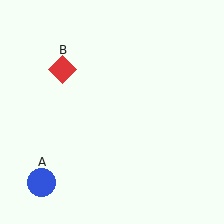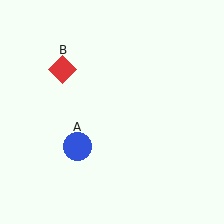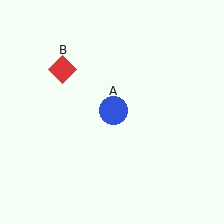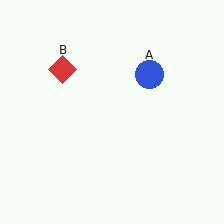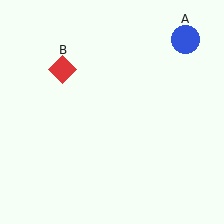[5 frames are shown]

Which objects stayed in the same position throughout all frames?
Red diamond (object B) remained stationary.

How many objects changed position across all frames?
1 object changed position: blue circle (object A).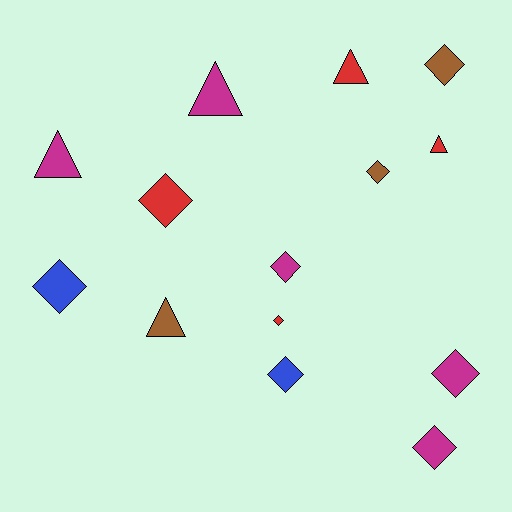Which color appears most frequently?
Magenta, with 5 objects.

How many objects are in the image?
There are 14 objects.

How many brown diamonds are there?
There are 2 brown diamonds.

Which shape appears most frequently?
Diamond, with 9 objects.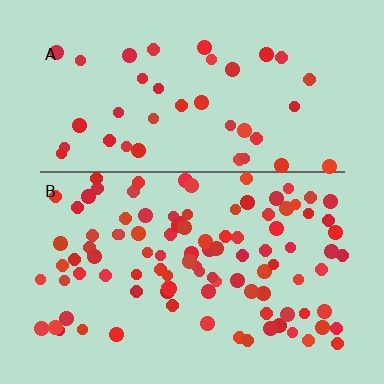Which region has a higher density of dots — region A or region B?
B (the bottom).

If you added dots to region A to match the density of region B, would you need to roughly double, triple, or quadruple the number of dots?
Approximately triple.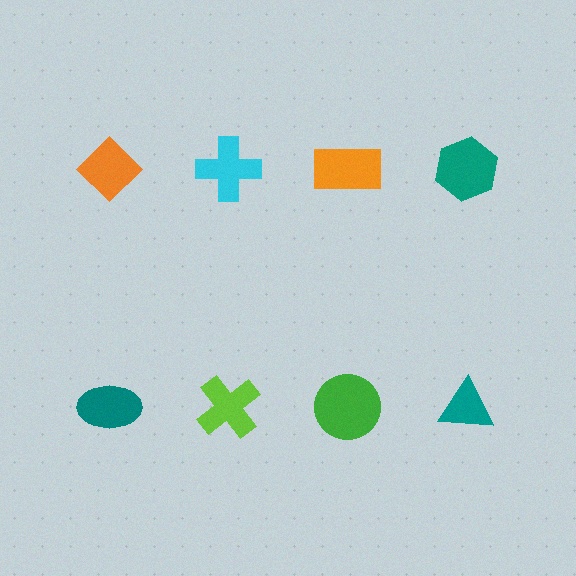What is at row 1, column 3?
An orange rectangle.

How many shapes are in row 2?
4 shapes.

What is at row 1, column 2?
A cyan cross.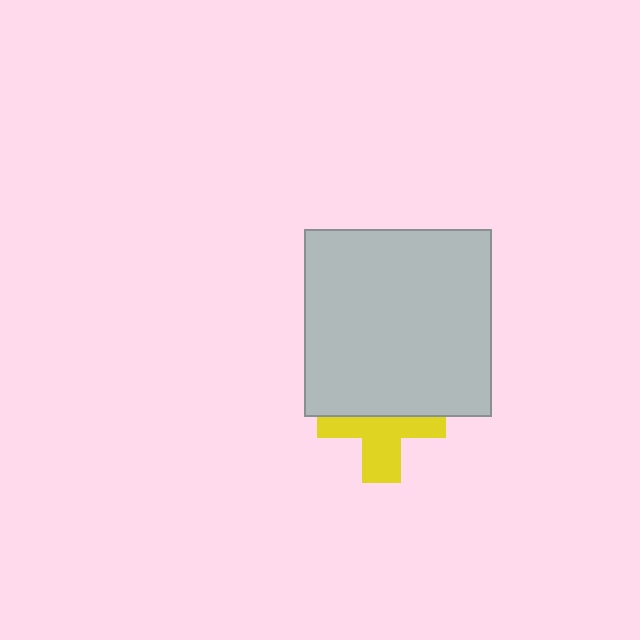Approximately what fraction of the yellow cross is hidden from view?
Roughly 49% of the yellow cross is hidden behind the light gray square.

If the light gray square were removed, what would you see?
You would see the complete yellow cross.